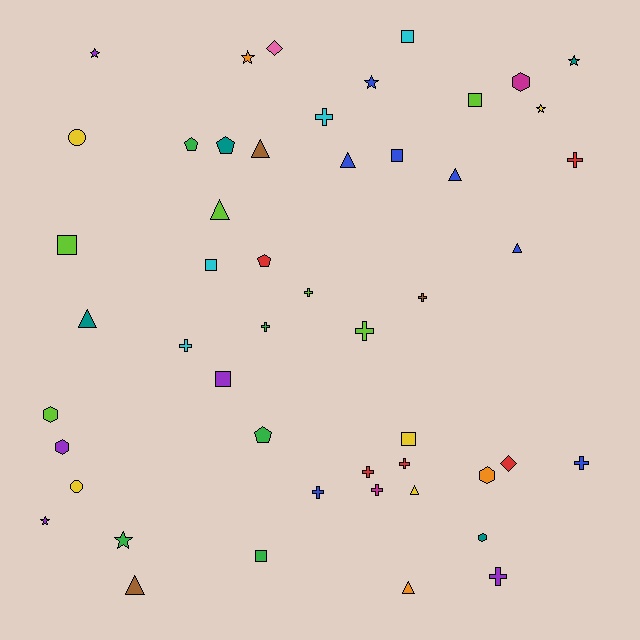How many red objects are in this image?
There are 5 red objects.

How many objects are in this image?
There are 50 objects.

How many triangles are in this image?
There are 9 triangles.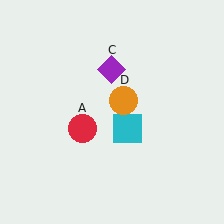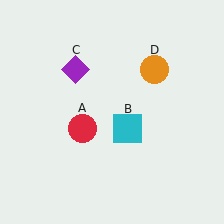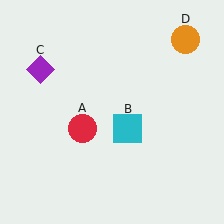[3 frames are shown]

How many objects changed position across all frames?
2 objects changed position: purple diamond (object C), orange circle (object D).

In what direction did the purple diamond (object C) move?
The purple diamond (object C) moved left.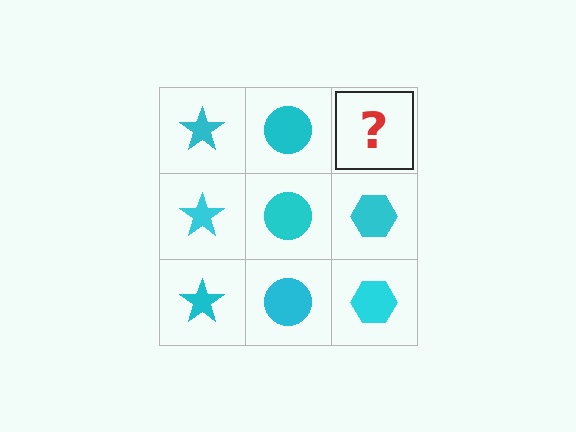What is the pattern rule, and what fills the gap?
The rule is that each column has a consistent shape. The gap should be filled with a cyan hexagon.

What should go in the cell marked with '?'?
The missing cell should contain a cyan hexagon.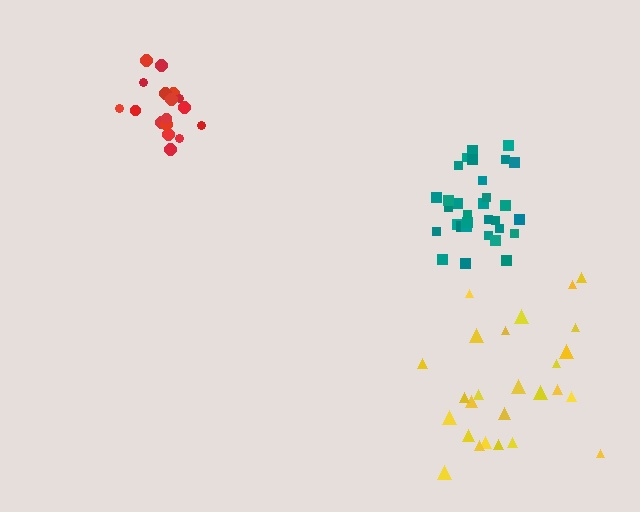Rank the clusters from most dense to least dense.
teal, red, yellow.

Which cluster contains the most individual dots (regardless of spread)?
Teal (31).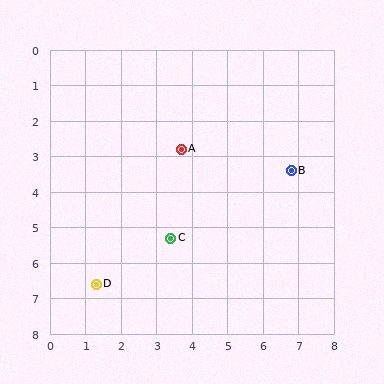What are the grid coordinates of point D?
Point D is at approximately (1.3, 6.6).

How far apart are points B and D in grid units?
Points B and D are about 6.4 grid units apart.